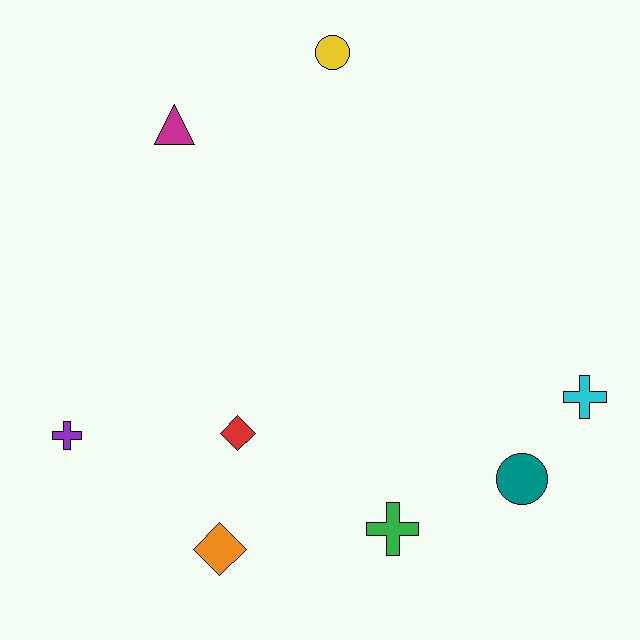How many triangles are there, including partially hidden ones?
There is 1 triangle.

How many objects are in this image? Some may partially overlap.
There are 8 objects.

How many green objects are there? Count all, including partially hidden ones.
There is 1 green object.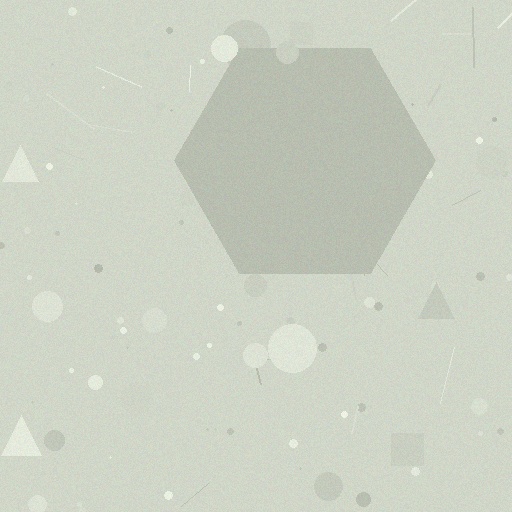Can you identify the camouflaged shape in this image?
The camouflaged shape is a hexagon.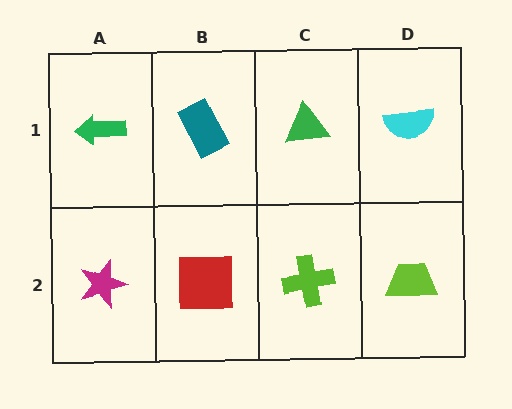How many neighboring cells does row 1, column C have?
3.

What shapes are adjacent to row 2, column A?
A green arrow (row 1, column A), a red square (row 2, column B).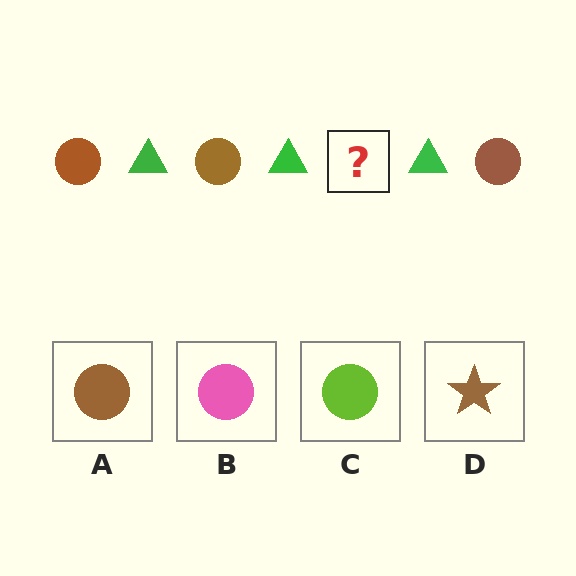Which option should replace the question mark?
Option A.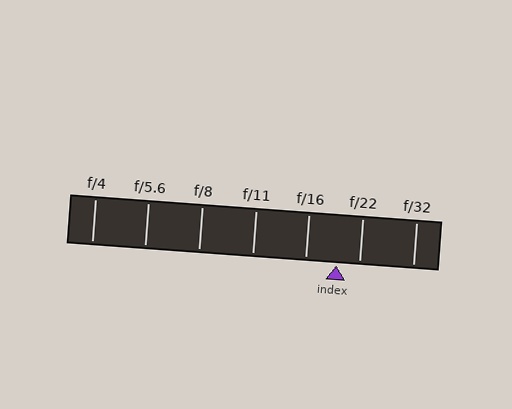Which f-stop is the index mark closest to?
The index mark is closest to f/22.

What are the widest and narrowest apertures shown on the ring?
The widest aperture shown is f/4 and the narrowest is f/32.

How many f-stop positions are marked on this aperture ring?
There are 7 f-stop positions marked.